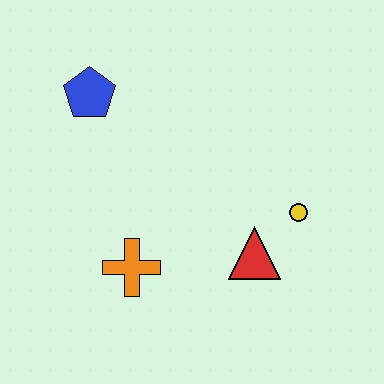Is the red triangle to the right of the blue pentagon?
Yes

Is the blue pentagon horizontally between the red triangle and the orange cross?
No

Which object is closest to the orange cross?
The red triangle is closest to the orange cross.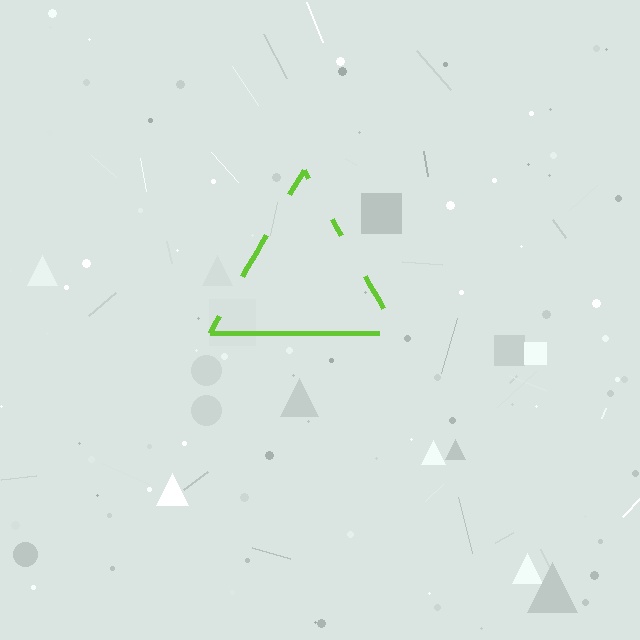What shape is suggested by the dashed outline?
The dashed outline suggests a triangle.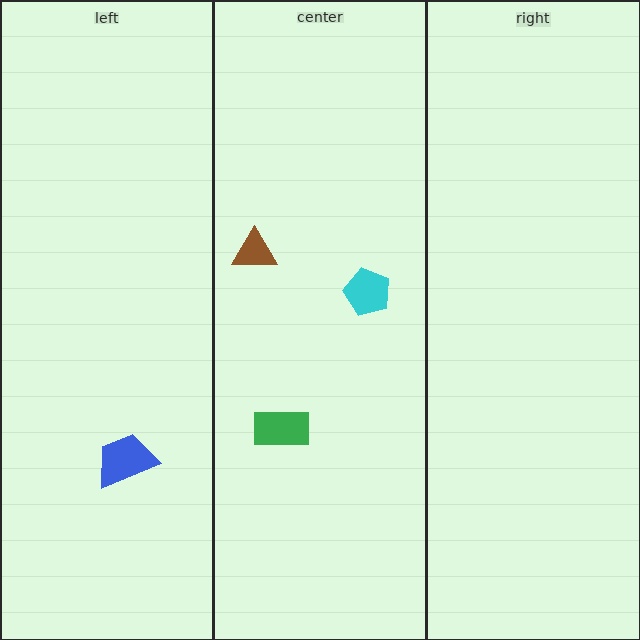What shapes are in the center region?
The green rectangle, the cyan pentagon, the brown triangle.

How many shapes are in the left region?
1.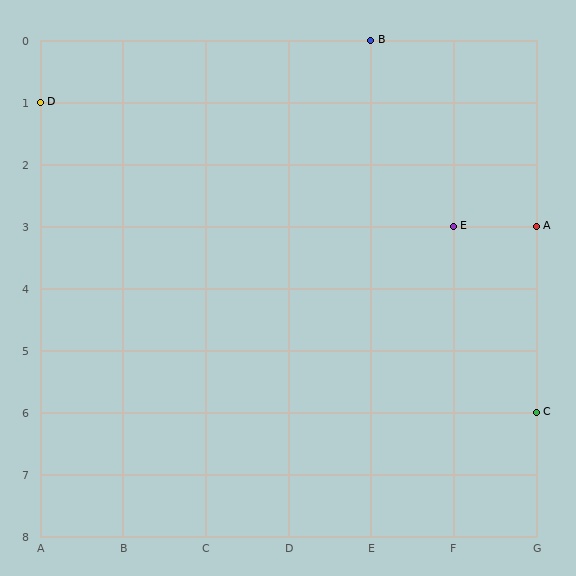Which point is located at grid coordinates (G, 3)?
Point A is at (G, 3).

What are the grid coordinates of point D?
Point D is at grid coordinates (A, 1).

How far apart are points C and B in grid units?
Points C and B are 2 columns and 6 rows apart (about 6.3 grid units diagonally).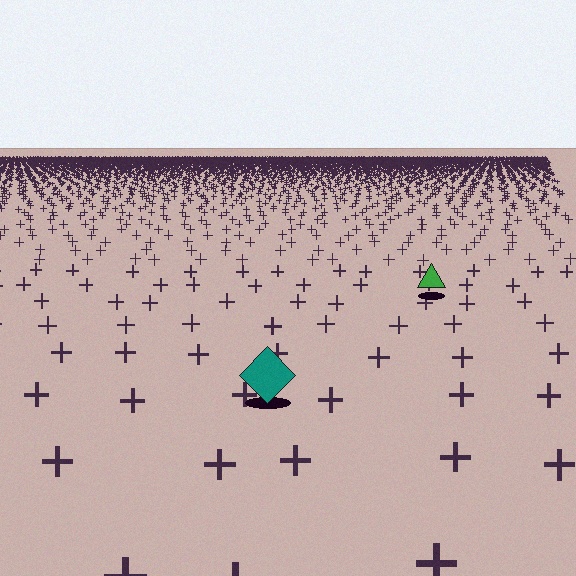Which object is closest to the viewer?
The teal diamond is closest. The texture marks near it are larger and more spread out.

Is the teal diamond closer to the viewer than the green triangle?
Yes. The teal diamond is closer — you can tell from the texture gradient: the ground texture is coarser near it.